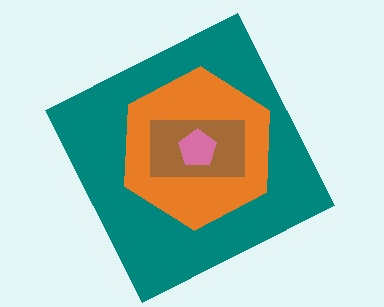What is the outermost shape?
The teal square.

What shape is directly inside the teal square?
The orange hexagon.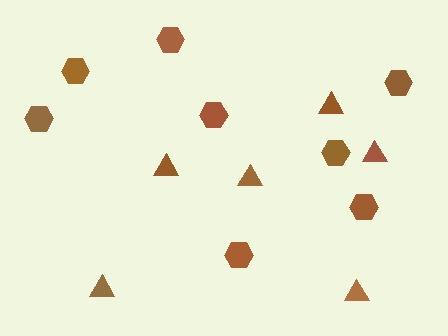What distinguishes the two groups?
There are 2 groups: one group of hexagons (8) and one group of triangles (6).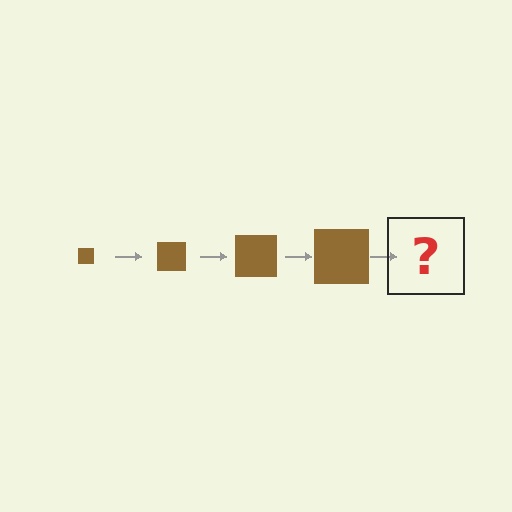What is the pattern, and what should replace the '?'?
The pattern is that the square gets progressively larger each step. The '?' should be a brown square, larger than the previous one.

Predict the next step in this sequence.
The next step is a brown square, larger than the previous one.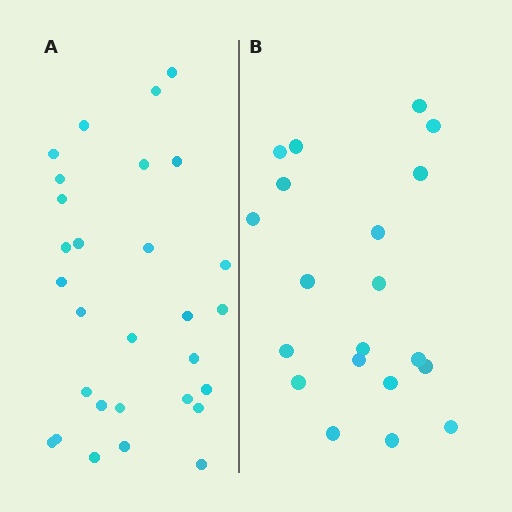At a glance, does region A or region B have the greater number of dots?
Region A (the left region) has more dots.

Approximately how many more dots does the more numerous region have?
Region A has roughly 8 or so more dots than region B.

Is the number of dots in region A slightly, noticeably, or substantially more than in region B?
Region A has substantially more. The ratio is roughly 1.4 to 1.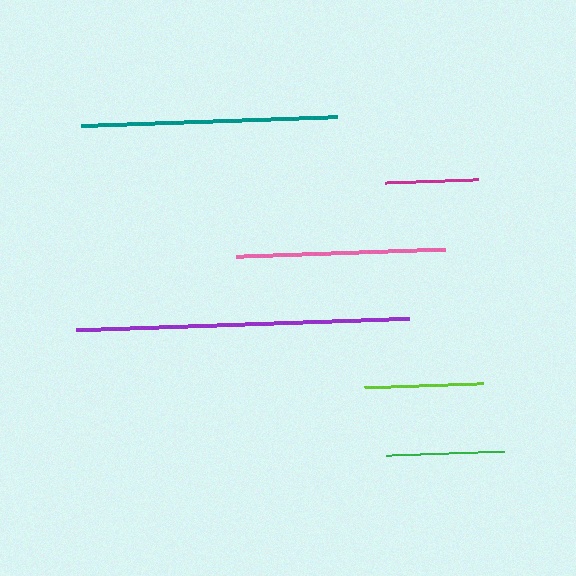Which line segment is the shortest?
The magenta line is the shortest at approximately 93 pixels.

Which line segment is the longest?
The purple line is the longest at approximately 333 pixels.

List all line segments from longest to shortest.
From longest to shortest: purple, teal, pink, lime, green, magenta.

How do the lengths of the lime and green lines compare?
The lime and green lines are approximately the same length.